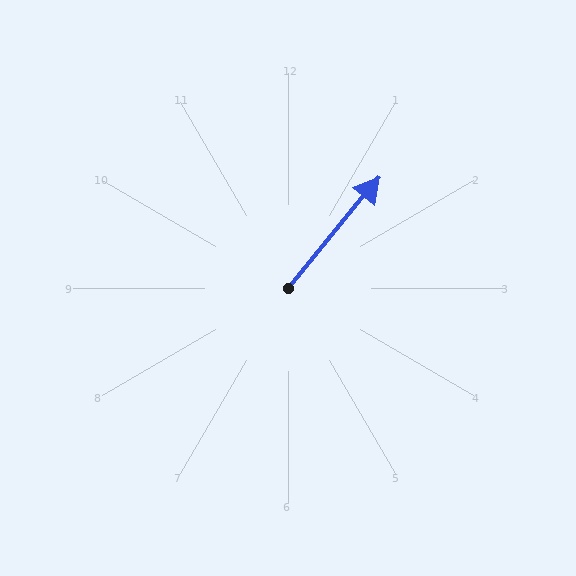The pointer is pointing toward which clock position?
Roughly 1 o'clock.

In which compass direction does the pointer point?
Northeast.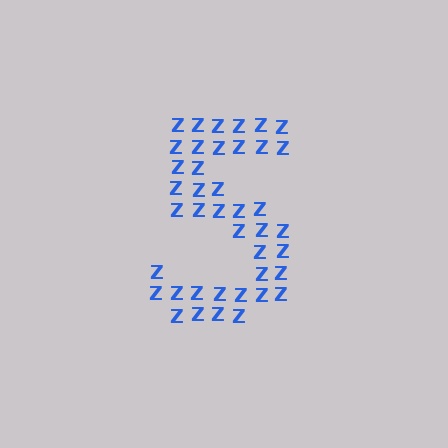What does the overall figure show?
The overall figure shows the digit 5.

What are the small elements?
The small elements are letter Z's.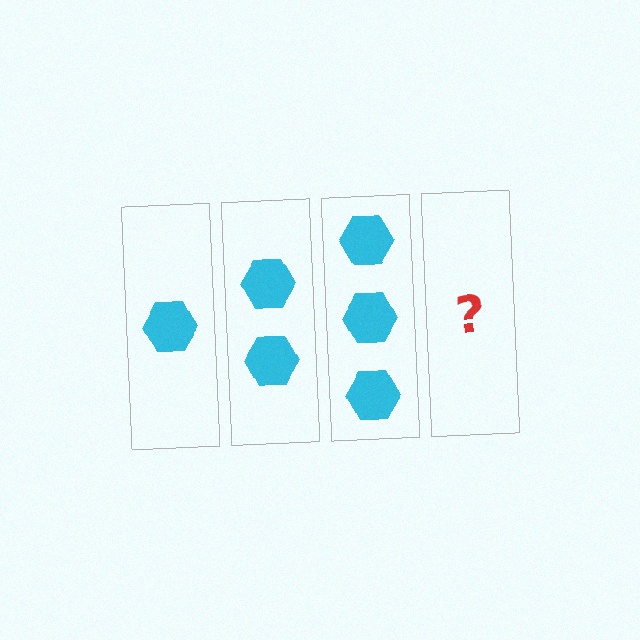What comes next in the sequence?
The next element should be 4 hexagons.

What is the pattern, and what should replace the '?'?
The pattern is that each step adds one more hexagon. The '?' should be 4 hexagons.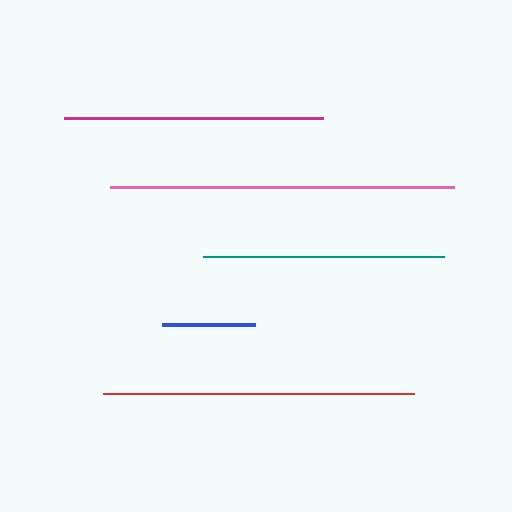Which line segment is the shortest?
The blue line is the shortest at approximately 94 pixels.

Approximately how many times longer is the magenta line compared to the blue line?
The magenta line is approximately 2.8 times the length of the blue line.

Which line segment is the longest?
The pink line is the longest at approximately 344 pixels.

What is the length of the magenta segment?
The magenta segment is approximately 259 pixels long.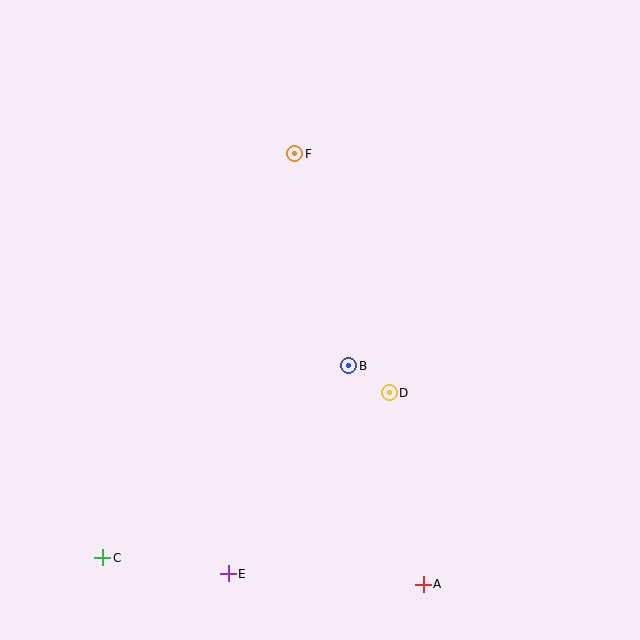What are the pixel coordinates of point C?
Point C is at (103, 558).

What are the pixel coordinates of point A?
Point A is at (423, 584).